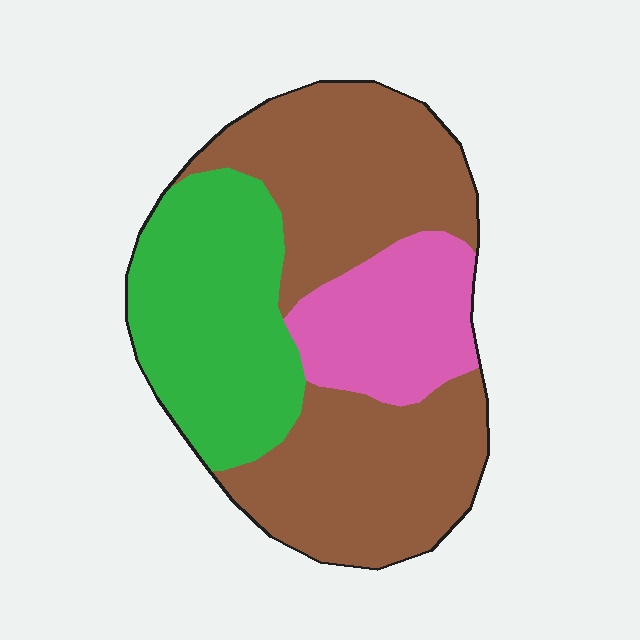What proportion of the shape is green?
Green takes up between a quarter and a half of the shape.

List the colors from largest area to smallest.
From largest to smallest: brown, green, pink.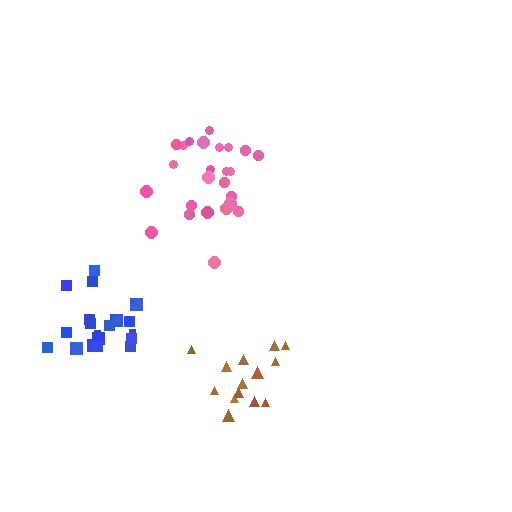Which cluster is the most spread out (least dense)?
Brown.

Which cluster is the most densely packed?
Blue.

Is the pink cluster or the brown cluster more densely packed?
Pink.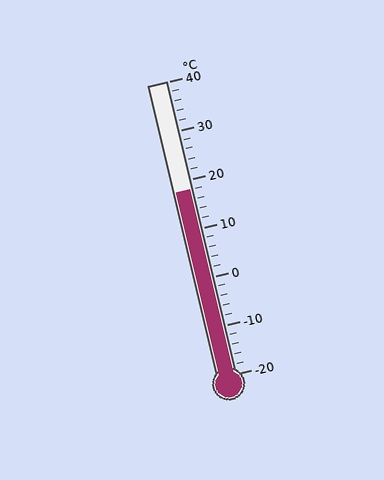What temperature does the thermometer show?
The thermometer shows approximately 18°C.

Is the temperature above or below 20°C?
The temperature is below 20°C.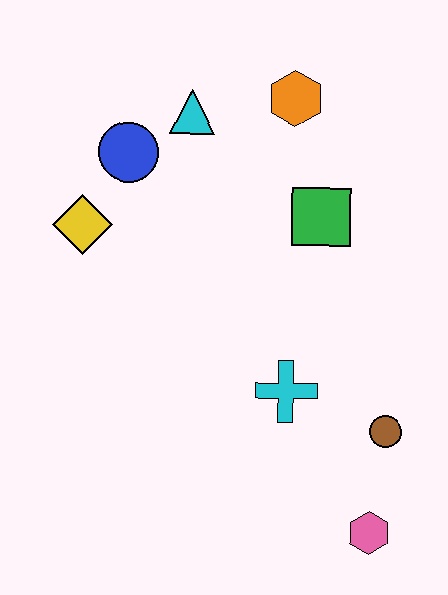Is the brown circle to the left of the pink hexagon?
No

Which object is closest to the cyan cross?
The brown circle is closest to the cyan cross.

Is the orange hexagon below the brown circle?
No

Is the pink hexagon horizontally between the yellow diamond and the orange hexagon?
No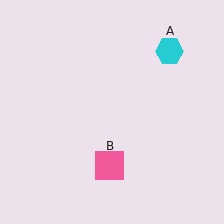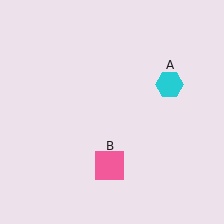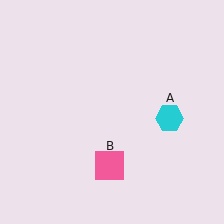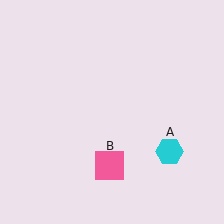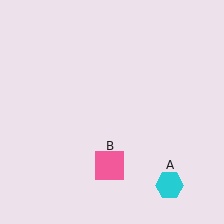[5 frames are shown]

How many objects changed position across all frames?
1 object changed position: cyan hexagon (object A).